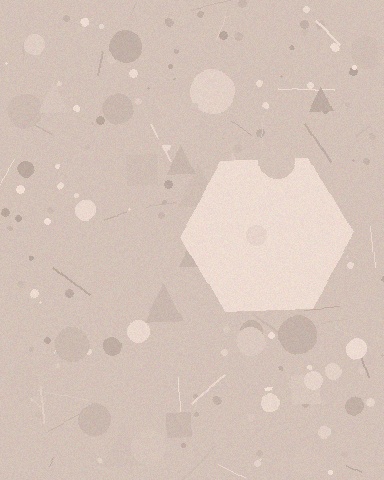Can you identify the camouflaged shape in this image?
The camouflaged shape is a hexagon.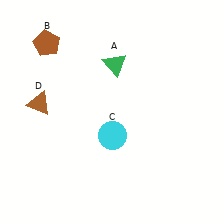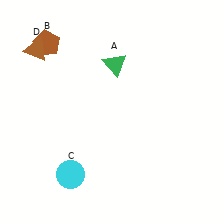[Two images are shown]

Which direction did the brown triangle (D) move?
The brown triangle (D) moved up.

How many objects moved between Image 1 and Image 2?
2 objects moved between the two images.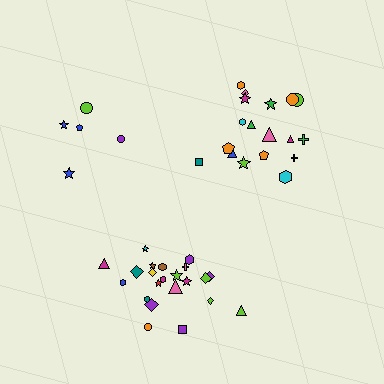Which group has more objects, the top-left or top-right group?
The top-right group.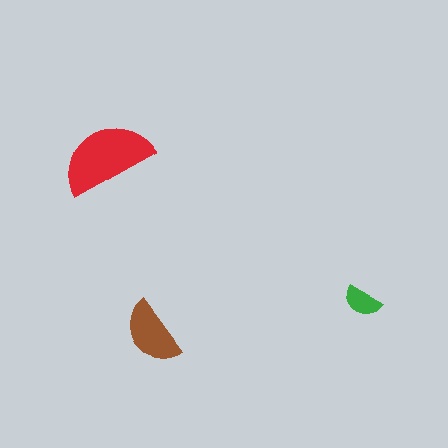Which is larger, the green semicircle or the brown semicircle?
The brown one.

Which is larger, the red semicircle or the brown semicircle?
The red one.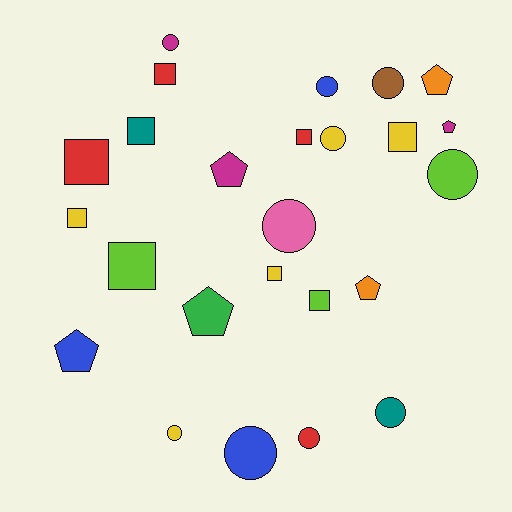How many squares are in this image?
There are 9 squares.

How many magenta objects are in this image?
There are 3 magenta objects.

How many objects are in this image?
There are 25 objects.